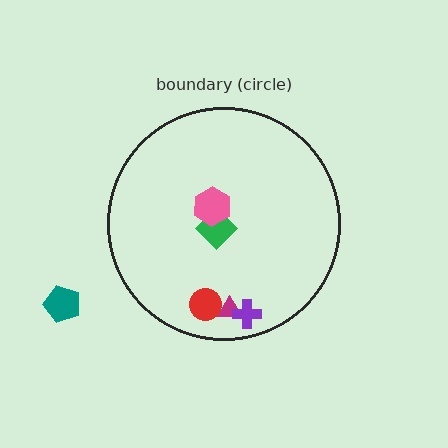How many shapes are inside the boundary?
5 inside, 1 outside.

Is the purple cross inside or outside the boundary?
Inside.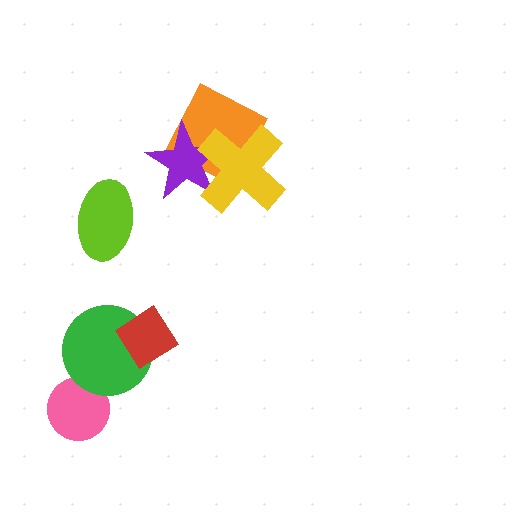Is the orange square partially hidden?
Yes, it is partially covered by another shape.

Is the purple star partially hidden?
Yes, it is partially covered by another shape.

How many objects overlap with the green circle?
2 objects overlap with the green circle.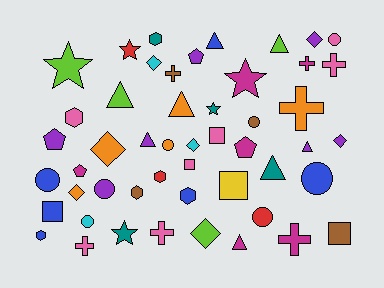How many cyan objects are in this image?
There are 3 cyan objects.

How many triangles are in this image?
There are 8 triangles.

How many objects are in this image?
There are 50 objects.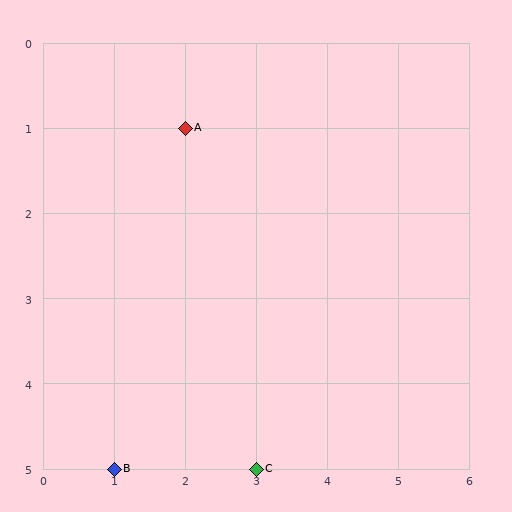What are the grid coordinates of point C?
Point C is at grid coordinates (3, 5).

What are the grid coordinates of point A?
Point A is at grid coordinates (2, 1).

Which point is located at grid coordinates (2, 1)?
Point A is at (2, 1).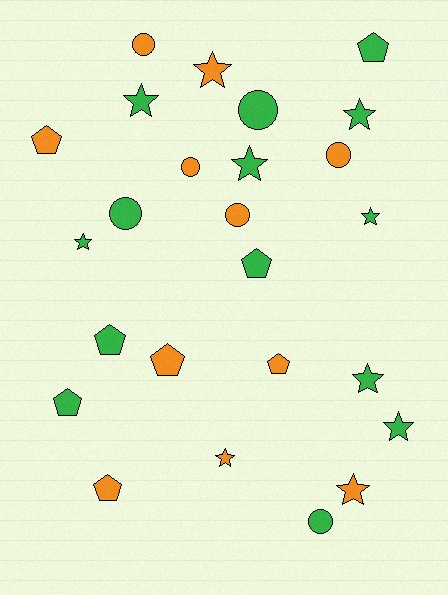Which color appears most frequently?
Green, with 14 objects.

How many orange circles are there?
There are 4 orange circles.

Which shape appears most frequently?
Star, with 10 objects.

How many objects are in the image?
There are 25 objects.